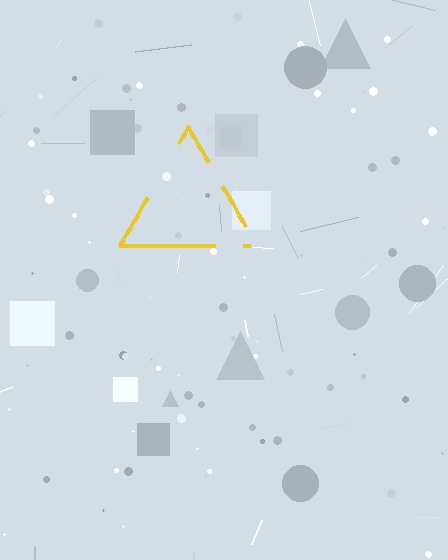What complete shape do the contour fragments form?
The contour fragments form a triangle.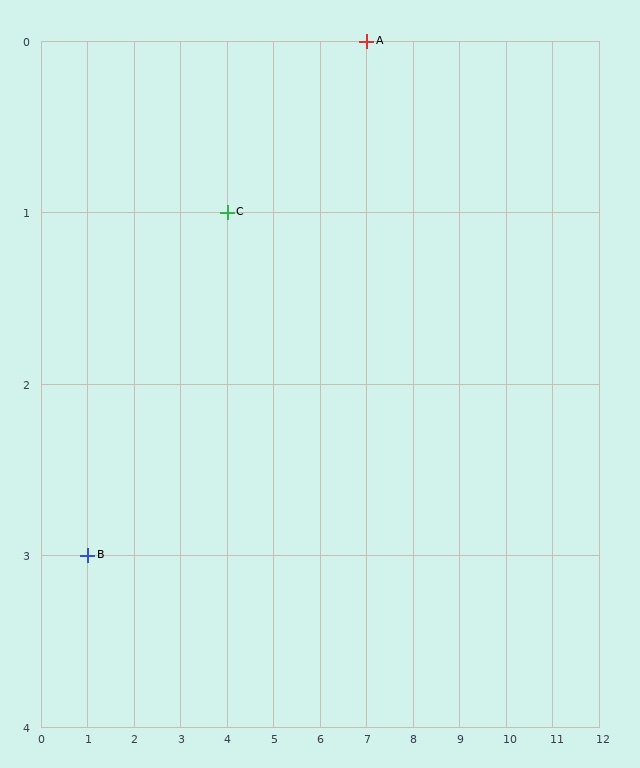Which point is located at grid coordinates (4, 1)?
Point C is at (4, 1).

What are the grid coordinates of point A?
Point A is at grid coordinates (7, 0).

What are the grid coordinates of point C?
Point C is at grid coordinates (4, 1).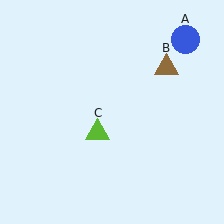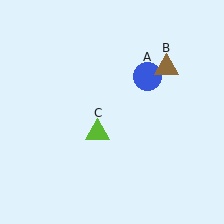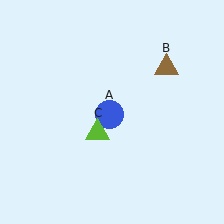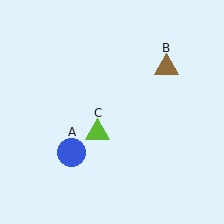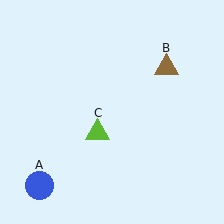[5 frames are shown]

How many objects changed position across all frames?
1 object changed position: blue circle (object A).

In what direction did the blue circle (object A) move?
The blue circle (object A) moved down and to the left.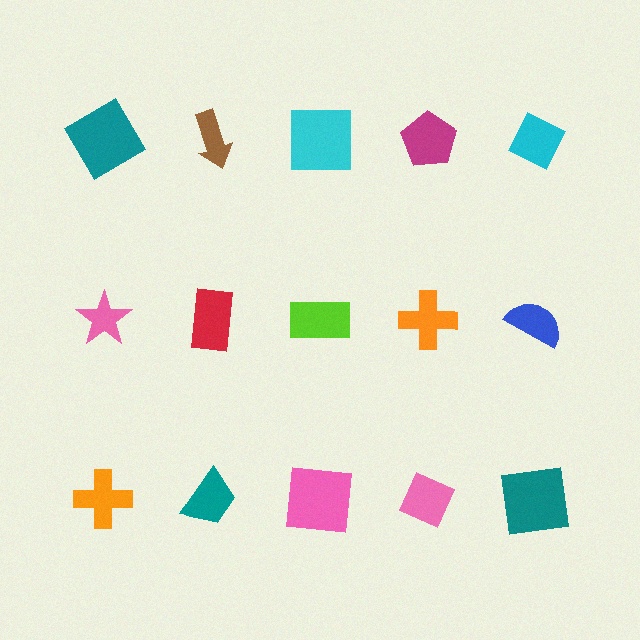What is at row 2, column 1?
A pink star.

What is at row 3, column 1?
An orange cross.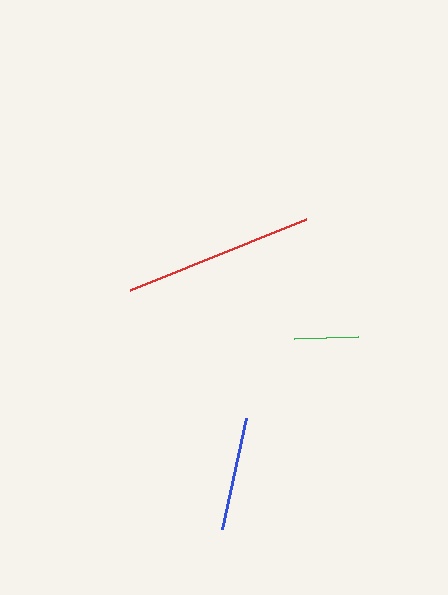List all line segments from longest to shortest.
From longest to shortest: red, blue, green.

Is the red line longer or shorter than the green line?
The red line is longer than the green line.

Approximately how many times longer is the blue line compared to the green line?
The blue line is approximately 1.8 times the length of the green line.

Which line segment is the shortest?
The green line is the shortest at approximately 64 pixels.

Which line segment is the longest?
The red line is the longest at approximately 190 pixels.